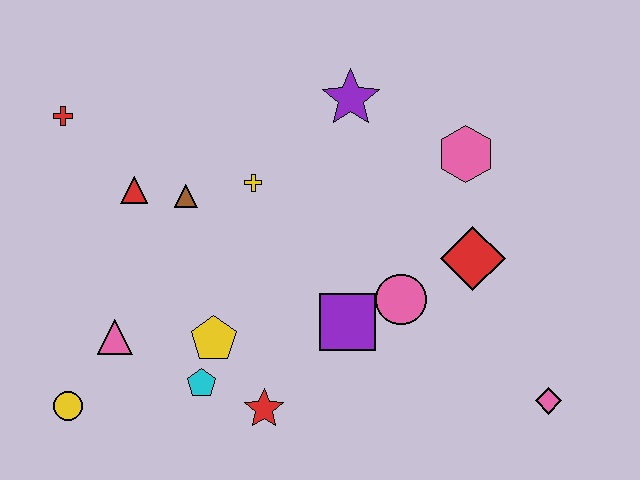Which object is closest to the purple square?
The pink circle is closest to the purple square.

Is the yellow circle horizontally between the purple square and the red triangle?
No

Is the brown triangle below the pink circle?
No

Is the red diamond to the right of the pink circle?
Yes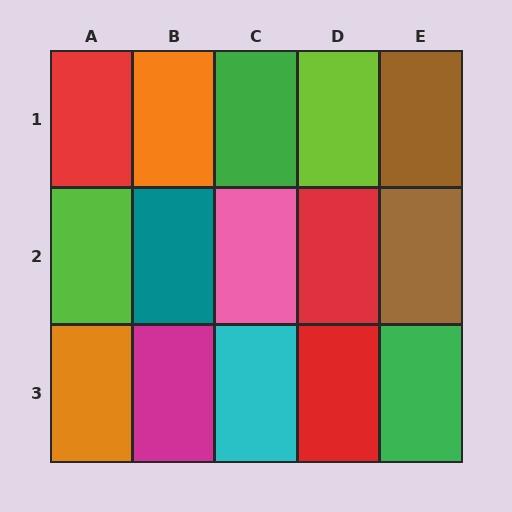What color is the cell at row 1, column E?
Brown.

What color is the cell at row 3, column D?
Red.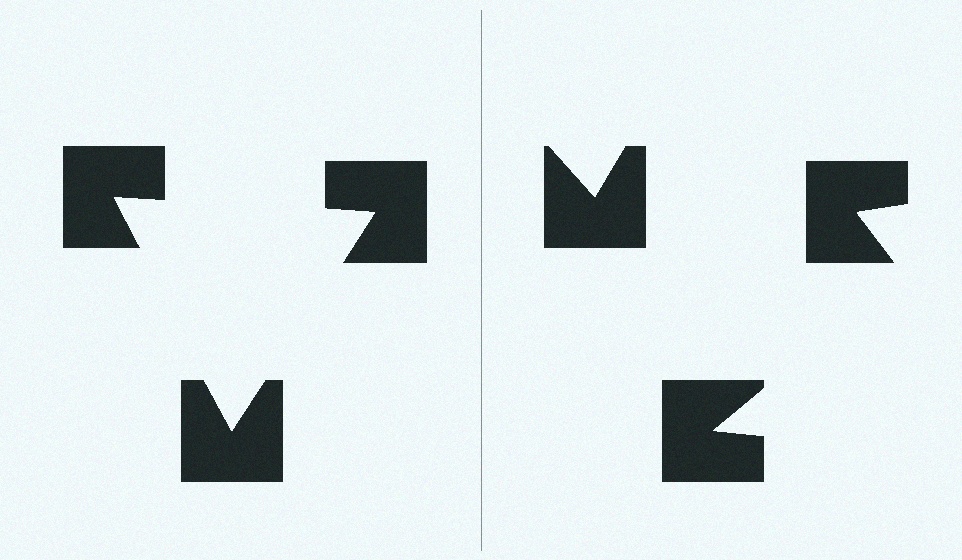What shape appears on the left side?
An illusory triangle.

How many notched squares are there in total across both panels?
6 — 3 on each side.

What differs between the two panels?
The notched squares are positioned identically on both sides; only the wedge orientations differ. On the left they align to a triangle; on the right they are misaligned.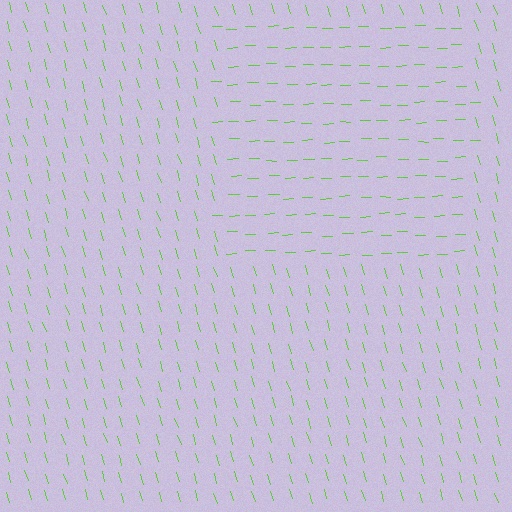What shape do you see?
I see a rectangle.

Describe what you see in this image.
The image is filled with small lime line segments. A rectangle region in the image has lines oriented differently from the surrounding lines, creating a visible texture boundary.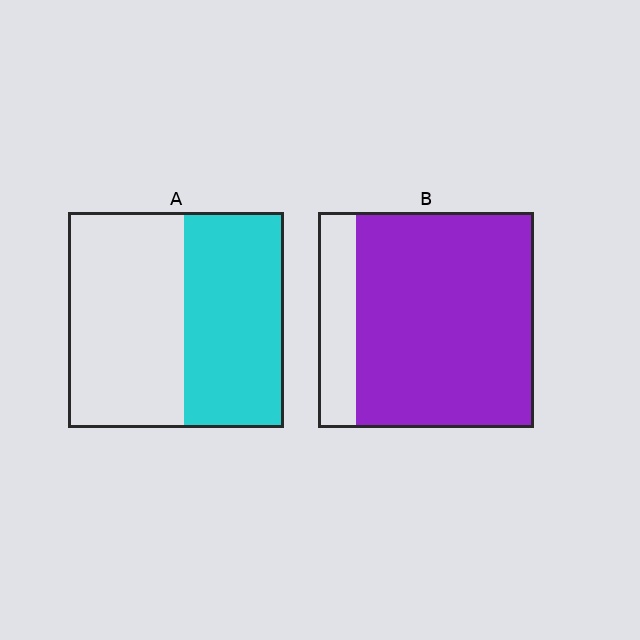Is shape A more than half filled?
Roughly half.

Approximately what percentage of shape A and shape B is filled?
A is approximately 45% and B is approximately 80%.